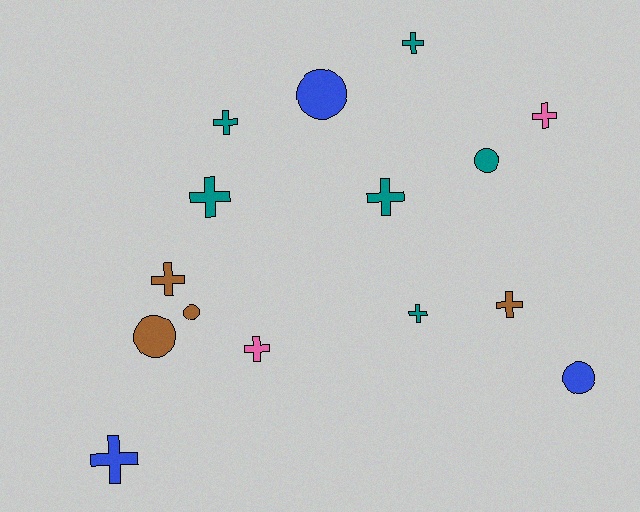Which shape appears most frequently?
Cross, with 10 objects.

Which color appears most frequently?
Teal, with 6 objects.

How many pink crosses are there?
There are 2 pink crosses.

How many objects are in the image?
There are 15 objects.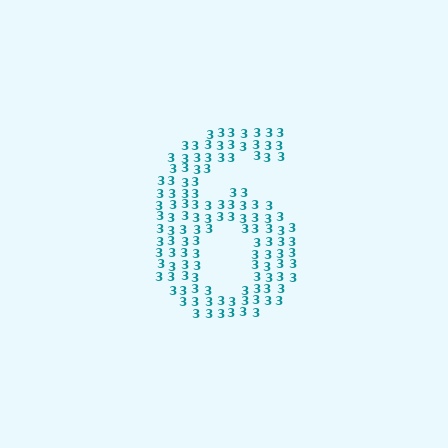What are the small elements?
The small elements are digit 3's.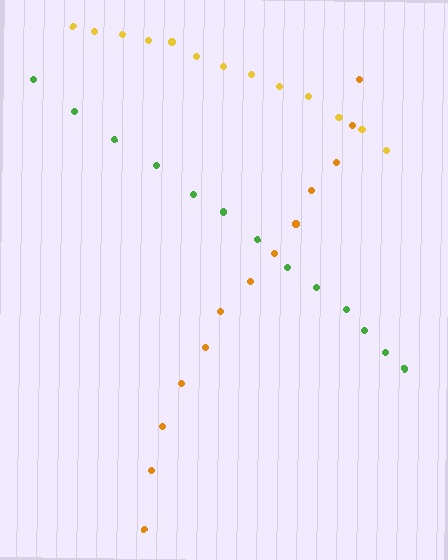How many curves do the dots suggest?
There are 3 distinct paths.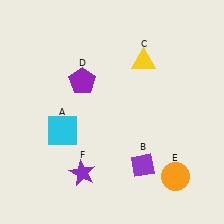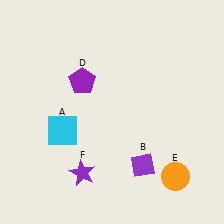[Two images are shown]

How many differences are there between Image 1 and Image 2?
There is 1 difference between the two images.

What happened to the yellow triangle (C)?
The yellow triangle (C) was removed in Image 2. It was in the top-right area of Image 1.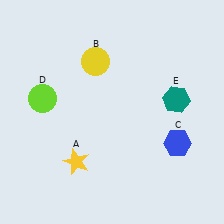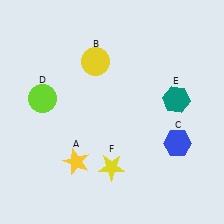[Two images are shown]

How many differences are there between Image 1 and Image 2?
There is 1 difference between the two images.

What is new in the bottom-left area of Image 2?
A yellow star (F) was added in the bottom-left area of Image 2.